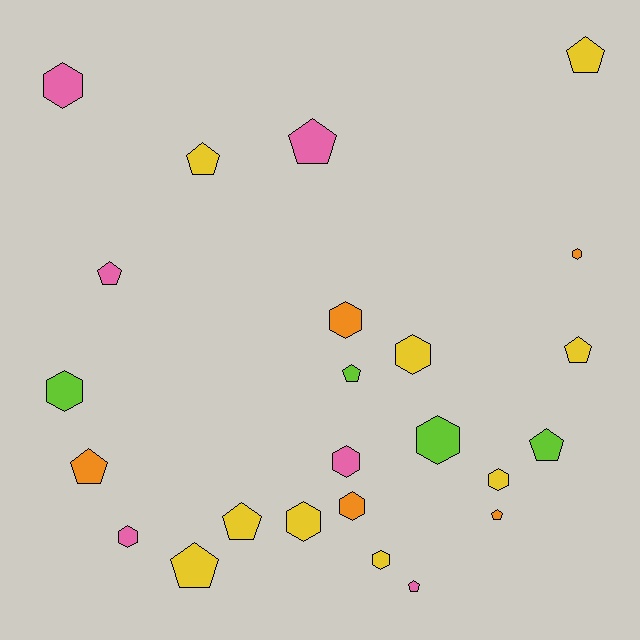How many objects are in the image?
There are 24 objects.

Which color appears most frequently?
Yellow, with 9 objects.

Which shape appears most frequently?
Hexagon, with 12 objects.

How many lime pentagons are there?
There are 2 lime pentagons.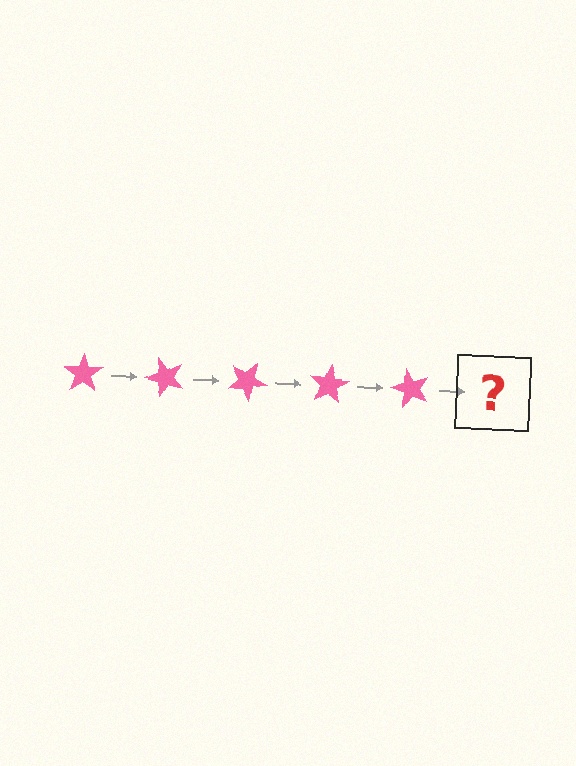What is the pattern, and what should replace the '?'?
The pattern is that the star rotates 50 degrees each step. The '?' should be a pink star rotated 250 degrees.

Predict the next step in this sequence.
The next step is a pink star rotated 250 degrees.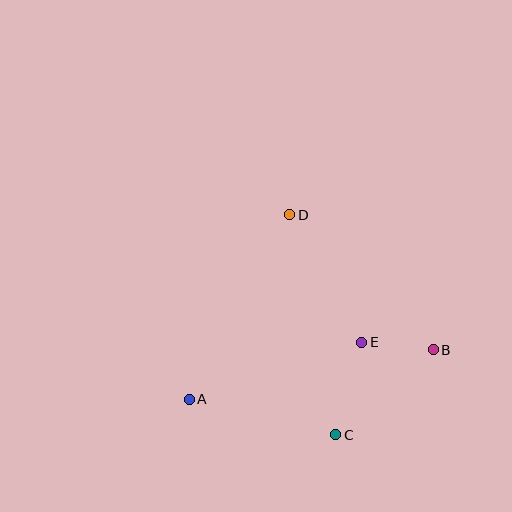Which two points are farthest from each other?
Points A and B are farthest from each other.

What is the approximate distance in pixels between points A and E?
The distance between A and E is approximately 182 pixels.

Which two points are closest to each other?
Points B and E are closest to each other.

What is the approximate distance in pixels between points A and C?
The distance between A and C is approximately 151 pixels.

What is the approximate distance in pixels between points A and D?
The distance between A and D is approximately 210 pixels.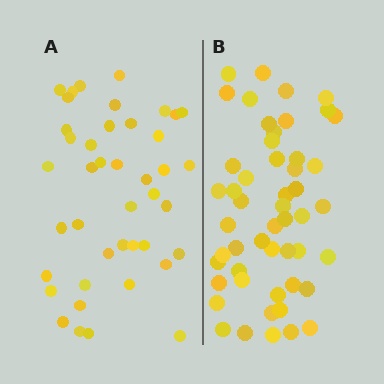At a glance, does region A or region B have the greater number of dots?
Region B (the right region) has more dots.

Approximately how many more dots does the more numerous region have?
Region B has roughly 8 or so more dots than region A.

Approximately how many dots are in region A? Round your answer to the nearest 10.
About 40 dots. (The exact count is 42, which rounds to 40.)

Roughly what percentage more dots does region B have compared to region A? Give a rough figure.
About 20% more.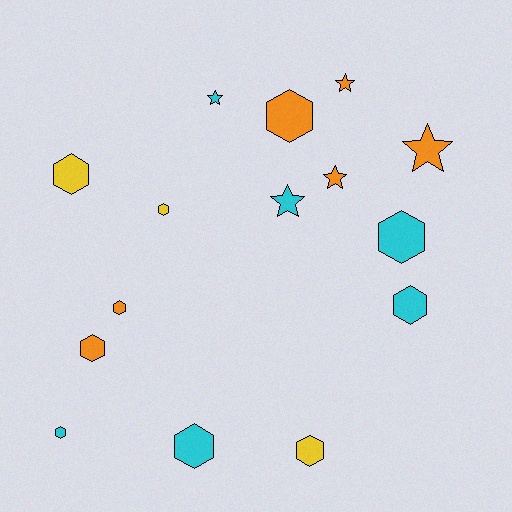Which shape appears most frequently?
Hexagon, with 10 objects.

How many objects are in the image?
There are 15 objects.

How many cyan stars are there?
There are 2 cyan stars.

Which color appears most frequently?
Cyan, with 6 objects.